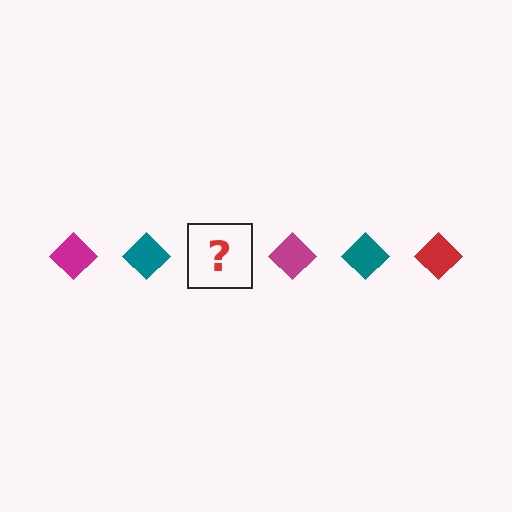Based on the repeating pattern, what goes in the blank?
The blank should be a red diamond.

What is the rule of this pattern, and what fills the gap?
The rule is that the pattern cycles through magenta, teal, red diamonds. The gap should be filled with a red diamond.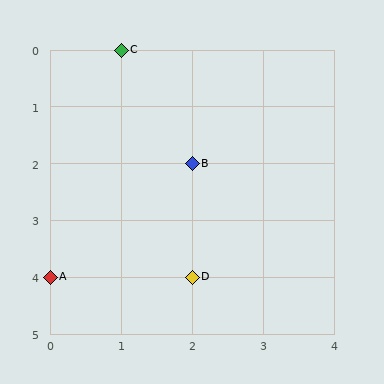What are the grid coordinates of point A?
Point A is at grid coordinates (0, 4).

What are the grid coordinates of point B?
Point B is at grid coordinates (2, 2).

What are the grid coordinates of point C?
Point C is at grid coordinates (1, 0).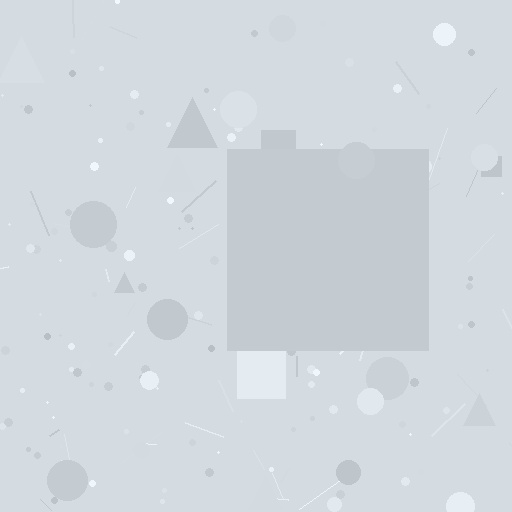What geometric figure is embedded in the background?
A square is embedded in the background.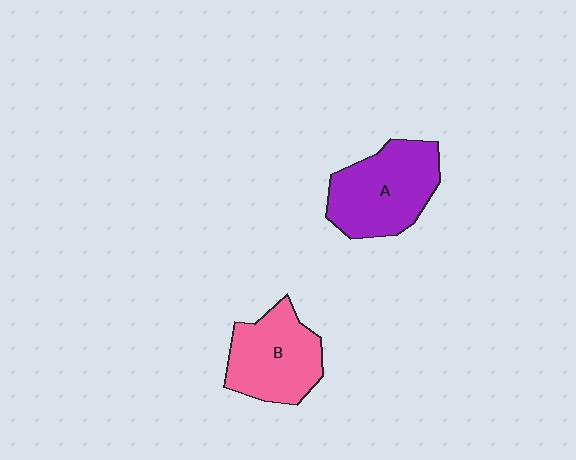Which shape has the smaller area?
Shape B (pink).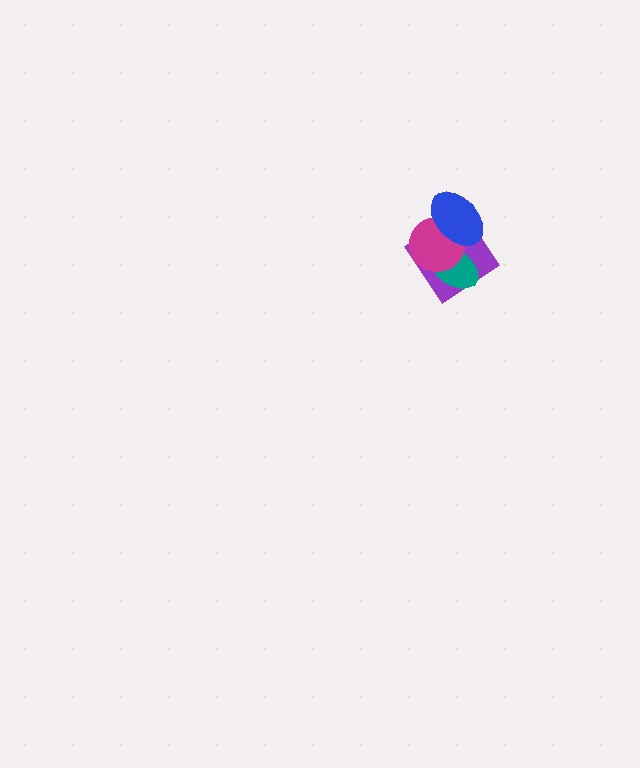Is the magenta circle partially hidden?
Yes, it is partially covered by another shape.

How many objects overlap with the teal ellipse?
3 objects overlap with the teal ellipse.